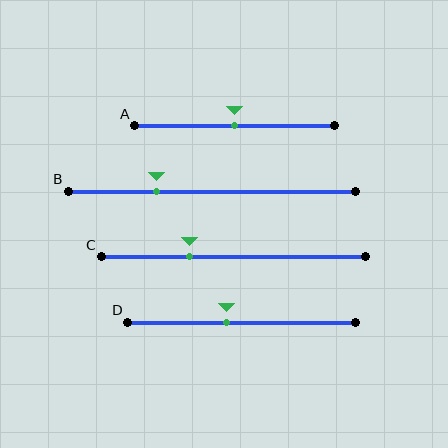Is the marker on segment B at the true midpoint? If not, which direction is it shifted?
No, the marker on segment B is shifted to the left by about 19% of the segment length.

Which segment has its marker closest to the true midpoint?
Segment A has its marker closest to the true midpoint.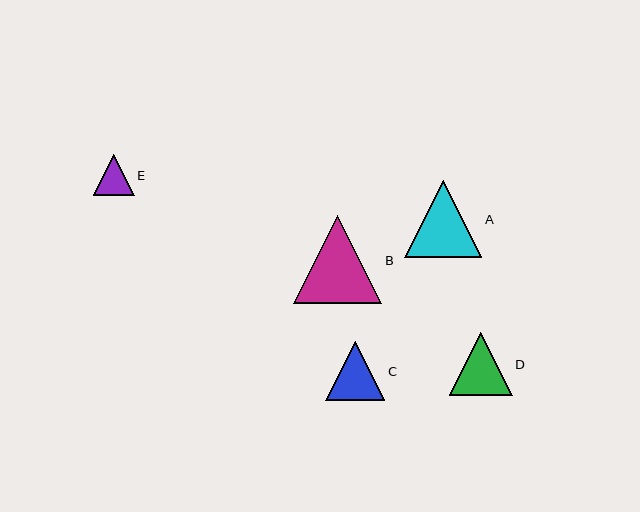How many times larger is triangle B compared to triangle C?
Triangle B is approximately 1.5 times the size of triangle C.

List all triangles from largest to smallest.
From largest to smallest: B, A, D, C, E.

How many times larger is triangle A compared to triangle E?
Triangle A is approximately 1.9 times the size of triangle E.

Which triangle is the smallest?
Triangle E is the smallest with a size of approximately 40 pixels.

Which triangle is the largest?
Triangle B is the largest with a size of approximately 88 pixels.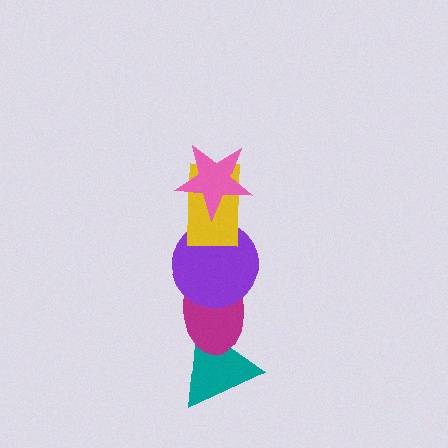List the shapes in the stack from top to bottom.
From top to bottom: the pink star, the yellow rectangle, the purple circle, the magenta ellipse, the teal triangle.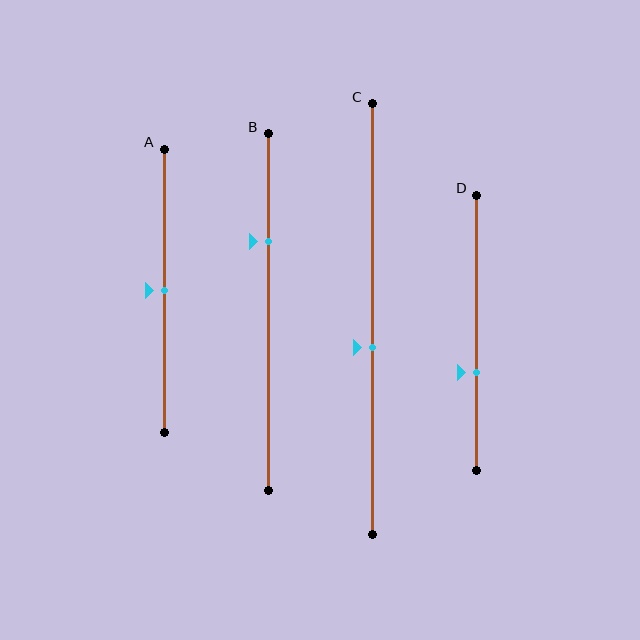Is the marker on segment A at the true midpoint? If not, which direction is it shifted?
Yes, the marker on segment A is at the true midpoint.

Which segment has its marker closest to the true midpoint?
Segment A has its marker closest to the true midpoint.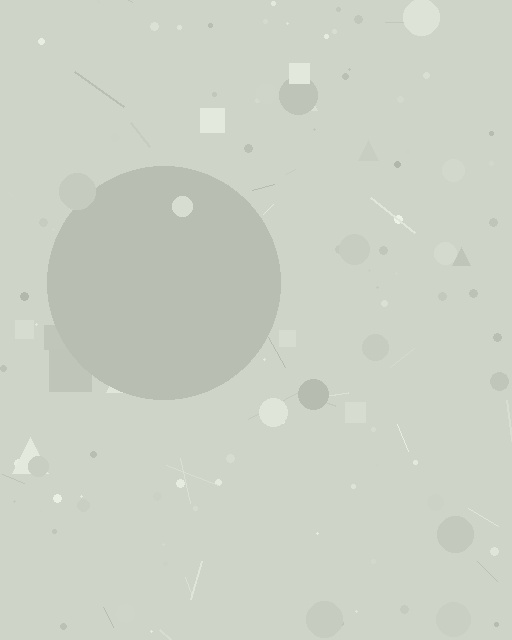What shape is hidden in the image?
A circle is hidden in the image.